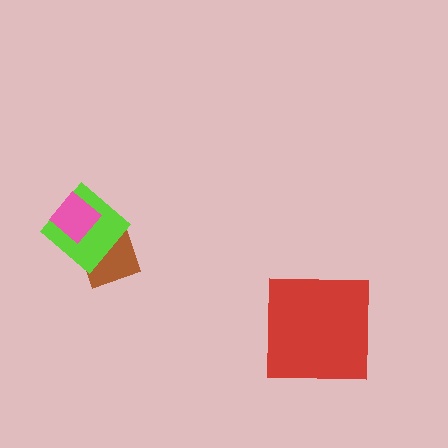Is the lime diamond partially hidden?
Yes, it is partially covered by another shape.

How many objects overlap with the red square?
0 objects overlap with the red square.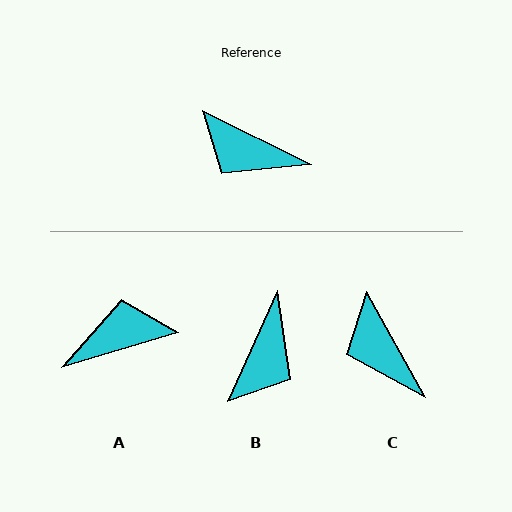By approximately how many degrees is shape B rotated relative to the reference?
Approximately 92 degrees counter-clockwise.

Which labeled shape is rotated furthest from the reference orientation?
A, about 137 degrees away.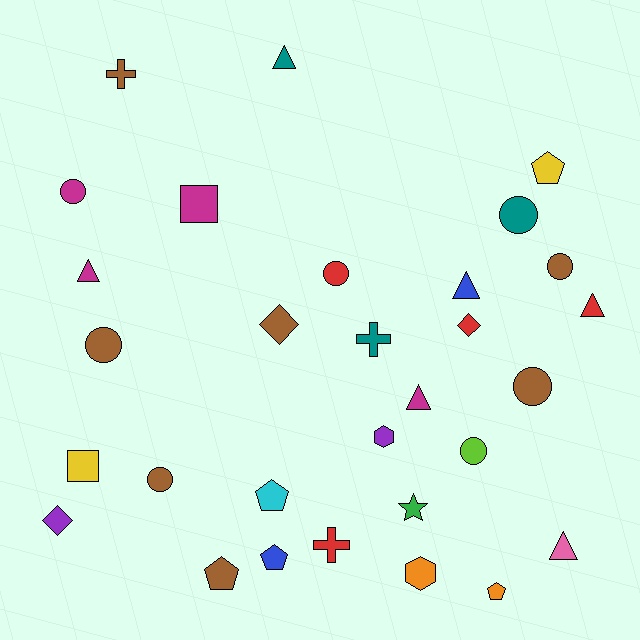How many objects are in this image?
There are 30 objects.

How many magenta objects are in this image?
There are 4 magenta objects.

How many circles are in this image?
There are 8 circles.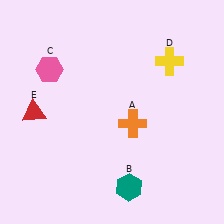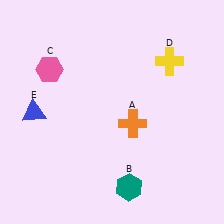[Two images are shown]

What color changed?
The triangle (E) changed from red in Image 1 to blue in Image 2.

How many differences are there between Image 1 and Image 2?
There is 1 difference between the two images.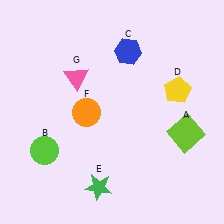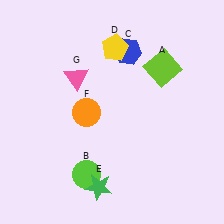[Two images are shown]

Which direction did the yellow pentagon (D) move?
The yellow pentagon (D) moved left.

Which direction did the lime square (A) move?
The lime square (A) moved up.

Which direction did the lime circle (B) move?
The lime circle (B) moved right.